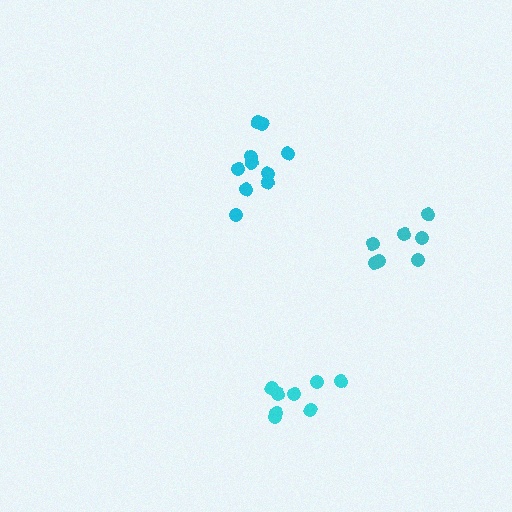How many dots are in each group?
Group 1: 7 dots, Group 2: 10 dots, Group 3: 8 dots (25 total).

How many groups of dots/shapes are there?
There are 3 groups.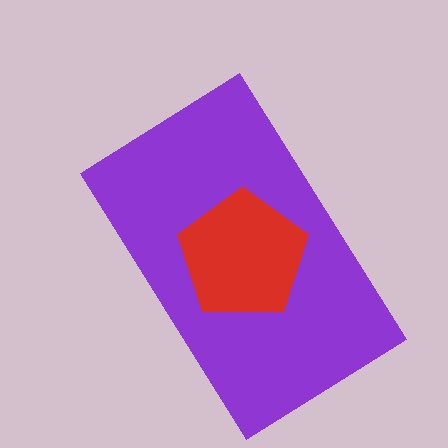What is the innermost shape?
The red pentagon.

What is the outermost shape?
The purple rectangle.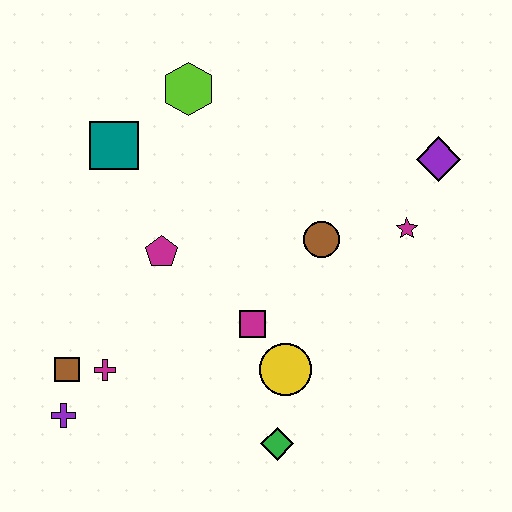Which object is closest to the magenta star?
The purple diamond is closest to the magenta star.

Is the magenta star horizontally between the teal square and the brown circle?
No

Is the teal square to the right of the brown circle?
No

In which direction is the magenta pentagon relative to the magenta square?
The magenta pentagon is to the left of the magenta square.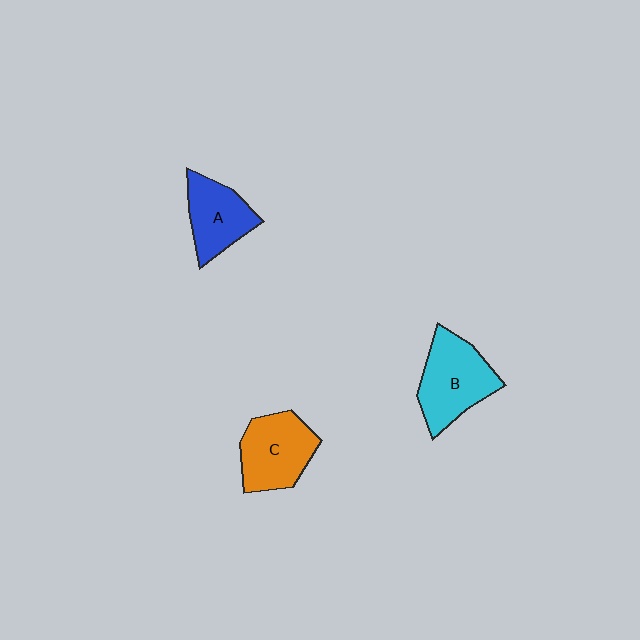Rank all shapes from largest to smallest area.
From largest to smallest: B (cyan), C (orange), A (blue).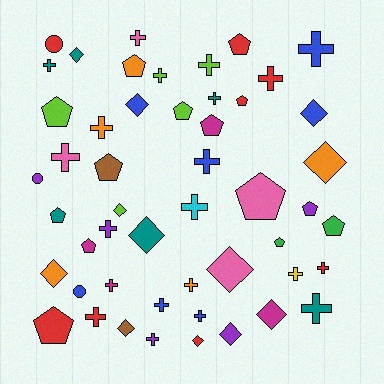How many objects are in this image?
There are 50 objects.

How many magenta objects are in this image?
There are 4 magenta objects.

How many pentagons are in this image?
There are 14 pentagons.